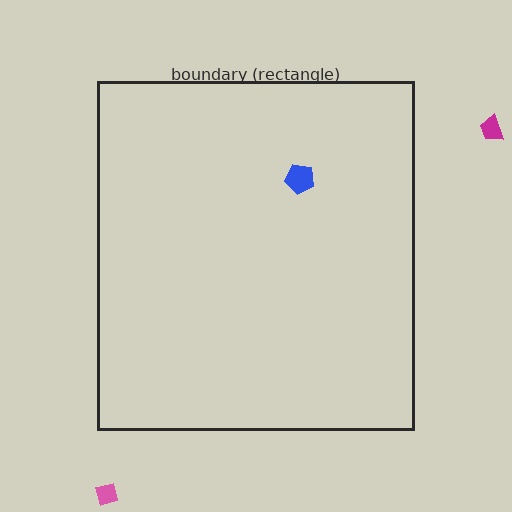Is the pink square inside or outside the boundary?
Outside.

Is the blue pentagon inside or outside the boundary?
Inside.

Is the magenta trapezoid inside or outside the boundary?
Outside.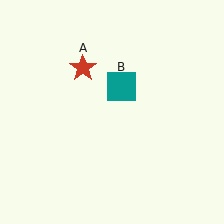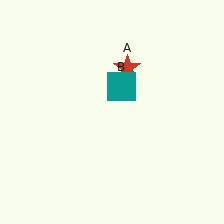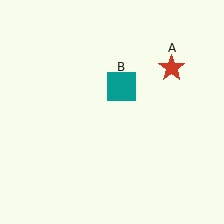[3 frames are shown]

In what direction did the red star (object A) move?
The red star (object A) moved right.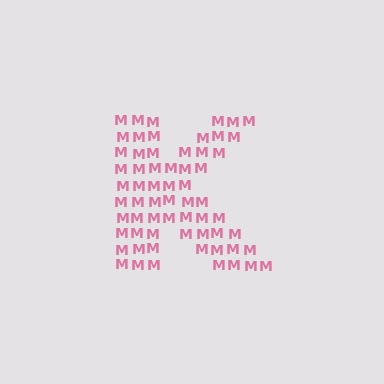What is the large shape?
The large shape is the letter K.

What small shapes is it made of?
It is made of small letter M's.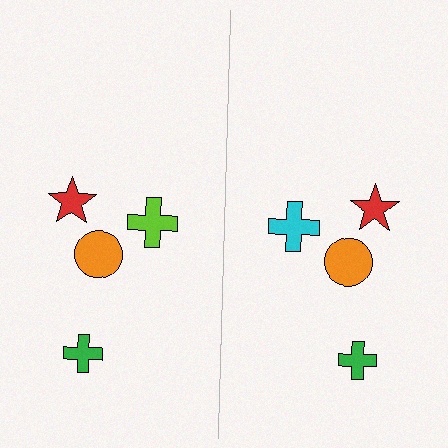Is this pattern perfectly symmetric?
No, the pattern is not perfectly symmetric. The cyan cross on the right side breaks the symmetry — its mirror counterpart is lime.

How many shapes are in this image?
There are 8 shapes in this image.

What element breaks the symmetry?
The cyan cross on the right side breaks the symmetry — its mirror counterpart is lime.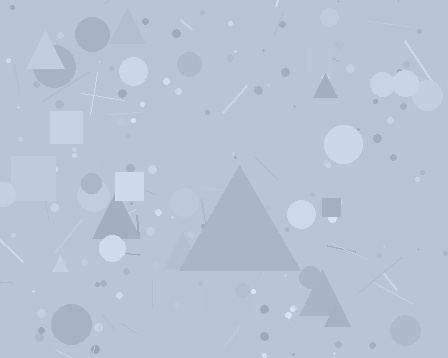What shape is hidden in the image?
A triangle is hidden in the image.